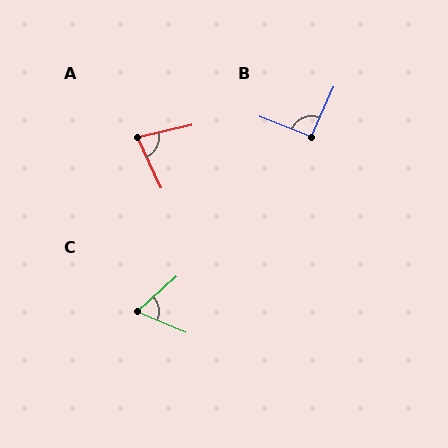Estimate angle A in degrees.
Approximately 77 degrees.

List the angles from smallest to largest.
C (65°), A (77°), B (92°).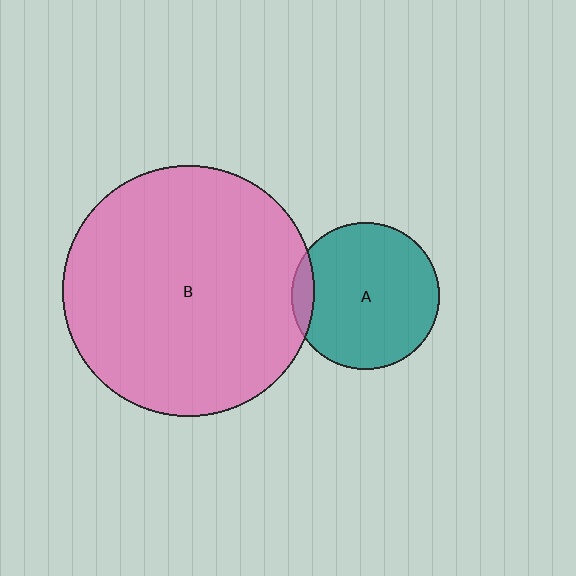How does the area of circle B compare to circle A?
Approximately 2.9 times.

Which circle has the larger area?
Circle B (pink).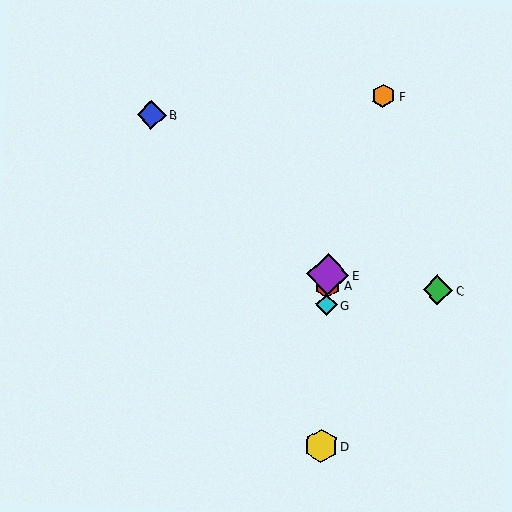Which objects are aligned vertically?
Objects A, D, E, G are aligned vertically.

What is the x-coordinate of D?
Object D is at x≈321.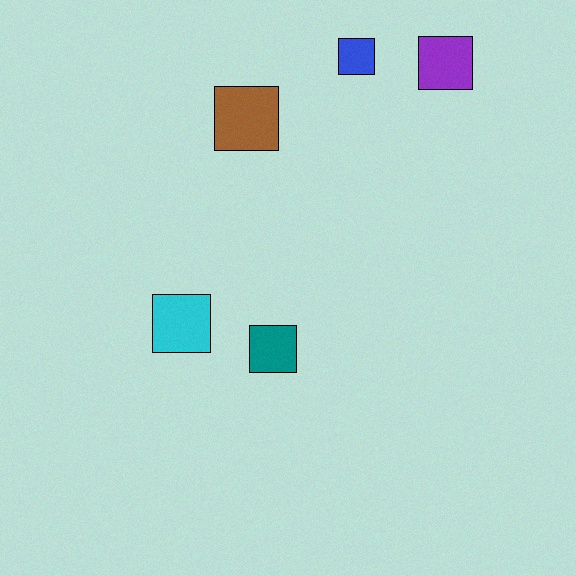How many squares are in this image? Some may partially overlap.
There are 5 squares.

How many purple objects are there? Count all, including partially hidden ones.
There is 1 purple object.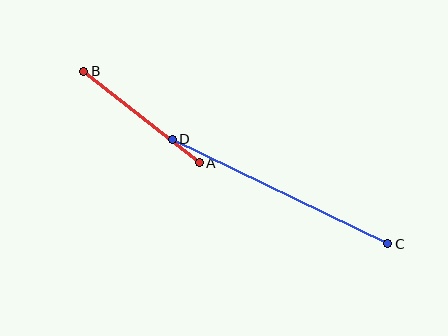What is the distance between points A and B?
The distance is approximately 147 pixels.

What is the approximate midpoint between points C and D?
The midpoint is at approximately (280, 191) pixels.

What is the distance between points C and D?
The distance is approximately 239 pixels.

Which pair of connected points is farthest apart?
Points C and D are farthest apart.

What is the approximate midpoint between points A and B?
The midpoint is at approximately (142, 117) pixels.